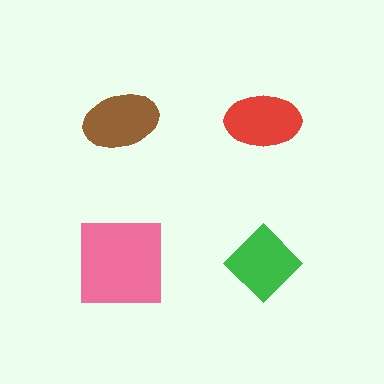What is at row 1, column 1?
A brown ellipse.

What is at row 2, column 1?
A pink square.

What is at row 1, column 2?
A red ellipse.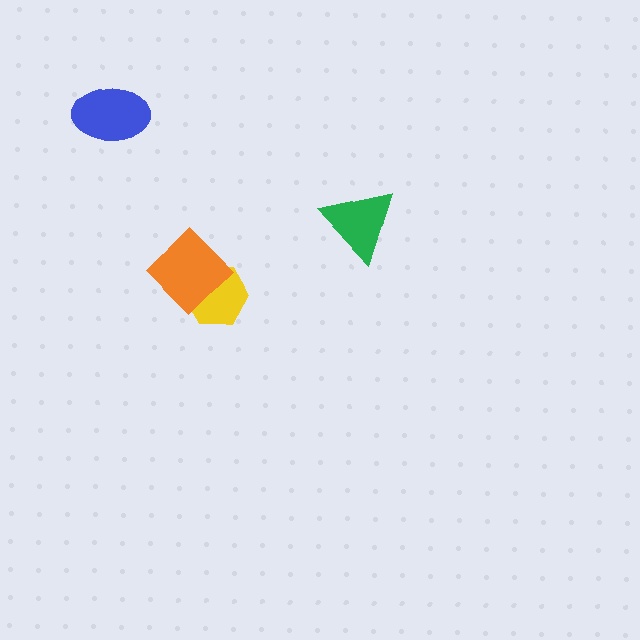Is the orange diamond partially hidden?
No, no other shape covers it.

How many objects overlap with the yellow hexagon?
1 object overlaps with the yellow hexagon.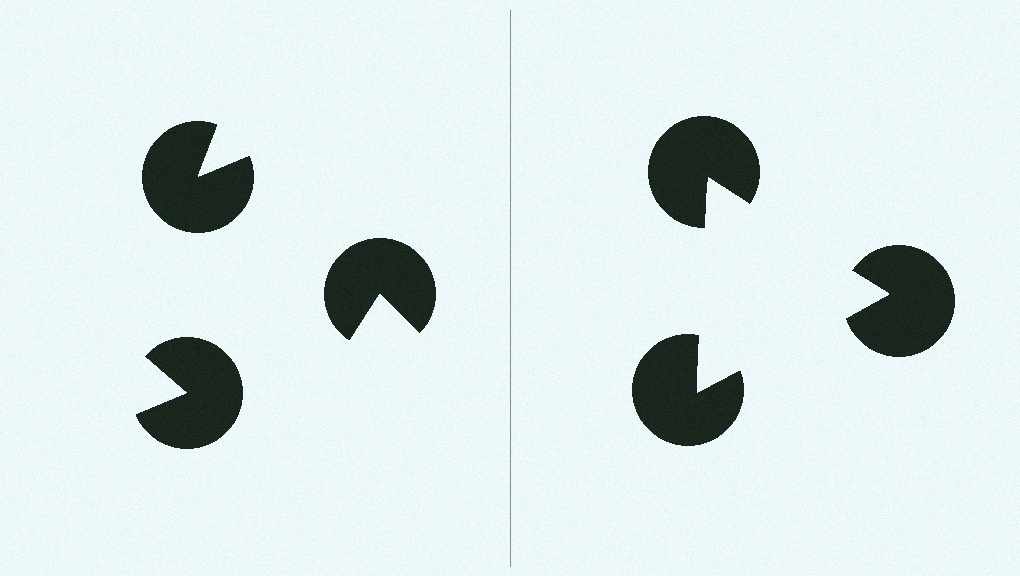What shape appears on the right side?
An illusory triangle.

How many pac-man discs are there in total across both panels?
6 — 3 on each side.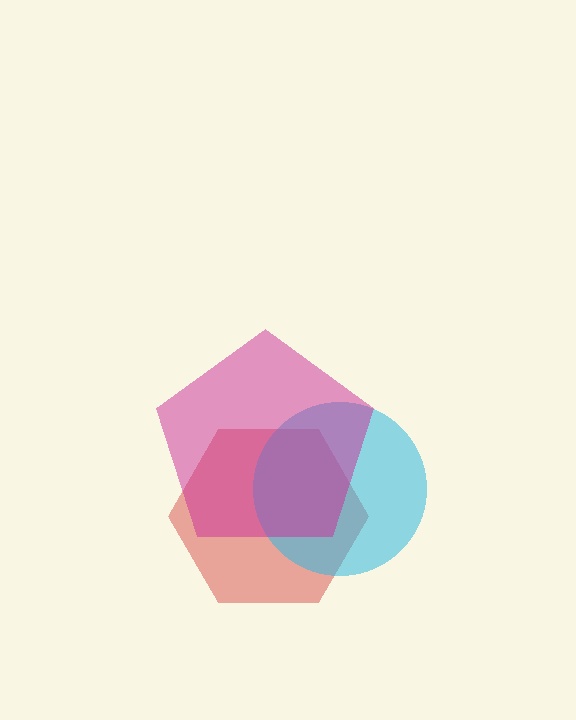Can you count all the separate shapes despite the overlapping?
Yes, there are 3 separate shapes.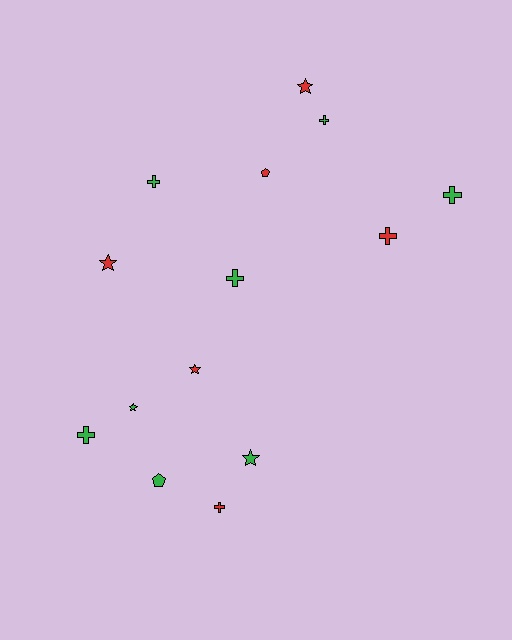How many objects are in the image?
There are 14 objects.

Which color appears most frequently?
Green, with 8 objects.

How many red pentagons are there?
There is 1 red pentagon.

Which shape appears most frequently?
Cross, with 7 objects.